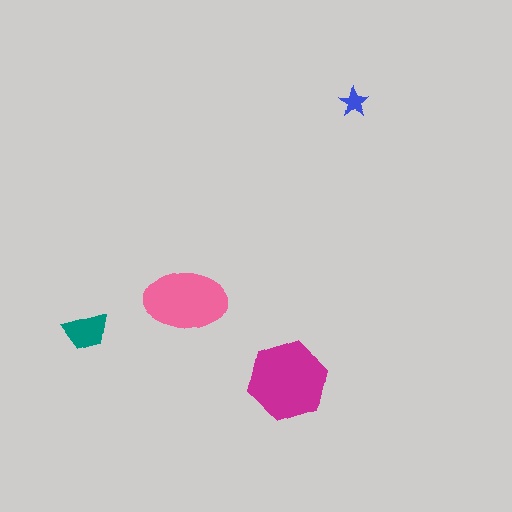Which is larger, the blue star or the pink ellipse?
The pink ellipse.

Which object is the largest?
The magenta hexagon.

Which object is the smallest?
The blue star.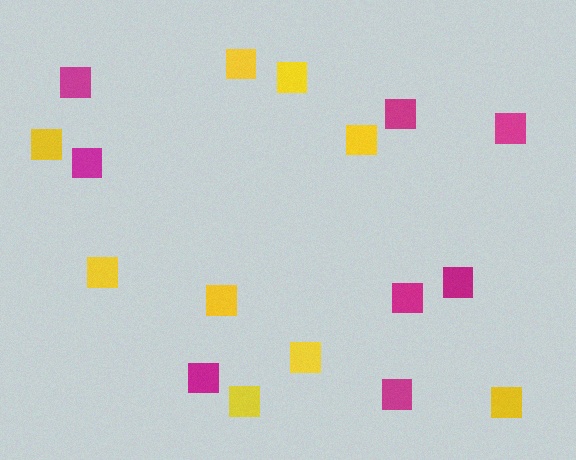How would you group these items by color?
There are 2 groups: one group of magenta squares (8) and one group of yellow squares (9).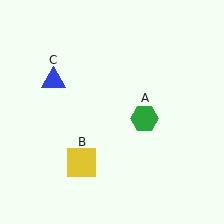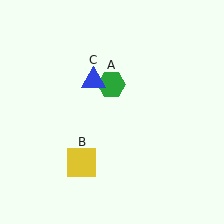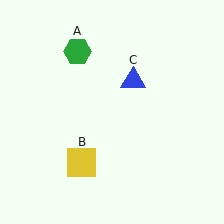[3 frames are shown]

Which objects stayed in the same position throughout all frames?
Yellow square (object B) remained stationary.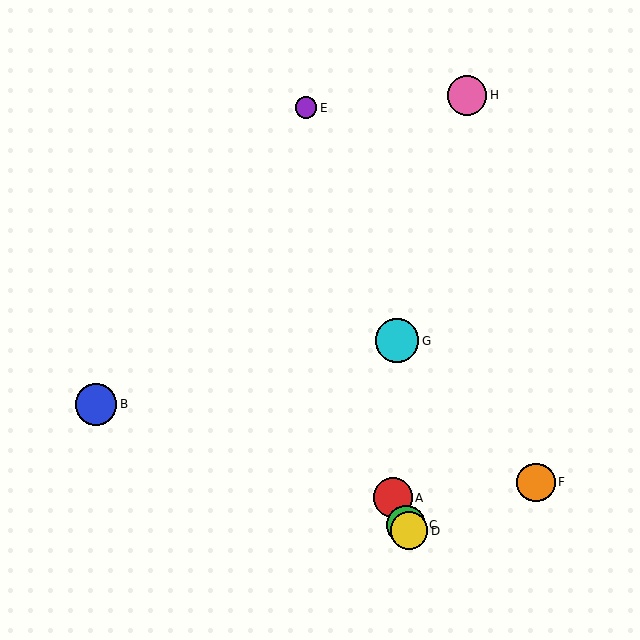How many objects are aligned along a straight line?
3 objects (A, C, D) are aligned along a straight line.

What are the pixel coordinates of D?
Object D is at (409, 531).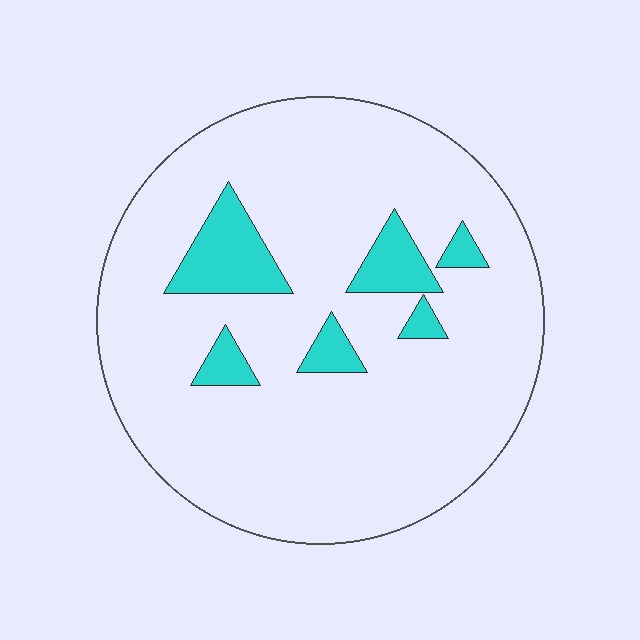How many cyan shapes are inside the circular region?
6.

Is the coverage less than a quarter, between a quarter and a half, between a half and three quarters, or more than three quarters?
Less than a quarter.